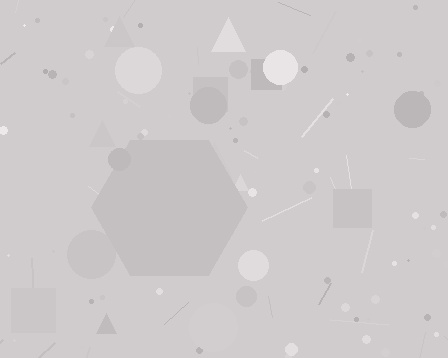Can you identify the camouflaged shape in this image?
The camouflaged shape is a hexagon.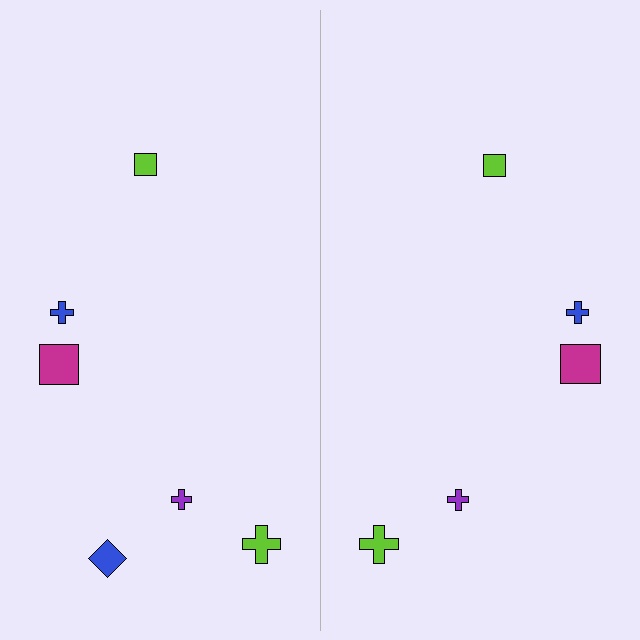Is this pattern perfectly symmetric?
No, the pattern is not perfectly symmetric. A blue diamond is missing from the right side.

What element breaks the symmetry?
A blue diamond is missing from the right side.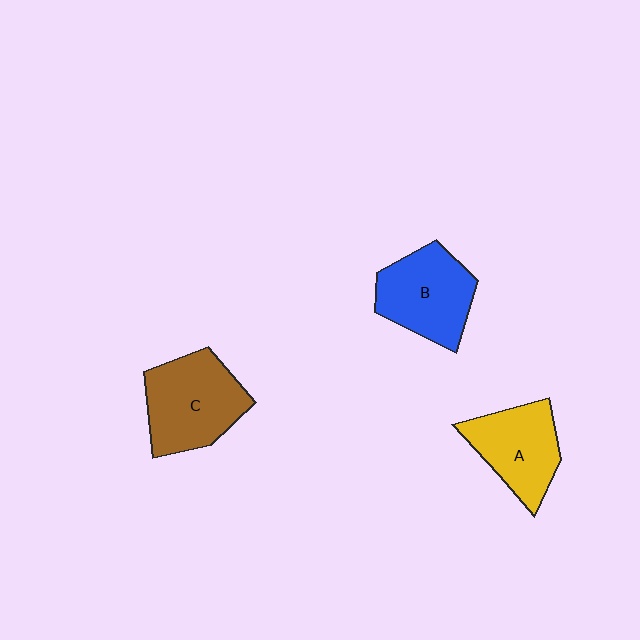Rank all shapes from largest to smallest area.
From largest to smallest: C (brown), B (blue), A (yellow).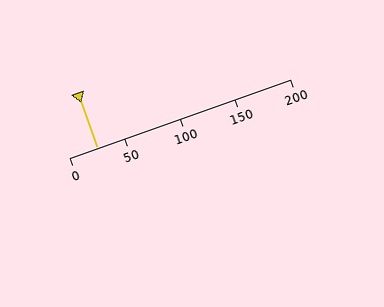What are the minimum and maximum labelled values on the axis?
The axis runs from 0 to 200.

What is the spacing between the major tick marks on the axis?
The major ticks are spaced 50 apart.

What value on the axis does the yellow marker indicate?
The marker indicates approximately 25.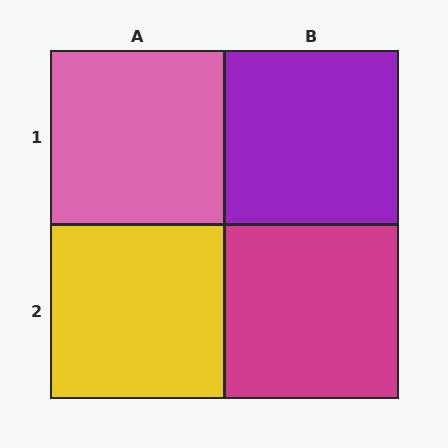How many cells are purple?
1 cell is purple.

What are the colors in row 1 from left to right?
Pink, purple.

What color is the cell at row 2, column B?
Magenta.